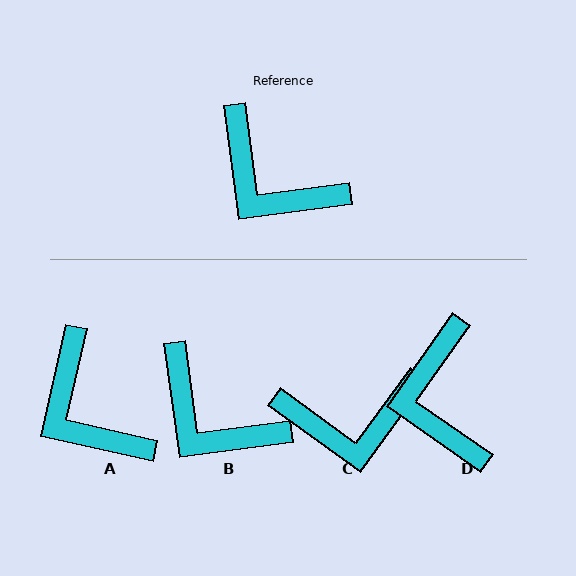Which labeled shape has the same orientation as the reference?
B.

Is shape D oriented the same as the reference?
No, it is off by about 43 degrees.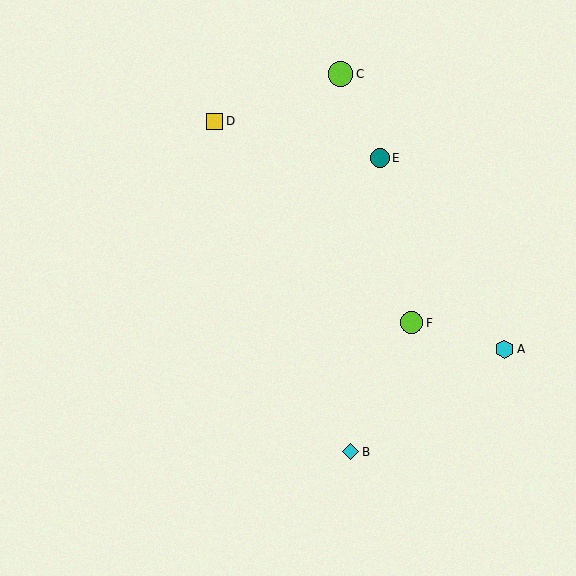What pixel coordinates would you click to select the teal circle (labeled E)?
Click at (380, 158) to select the teal circle E.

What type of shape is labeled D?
Shape D is a yellow square.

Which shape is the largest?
The lime circle (labeled C) is the largest.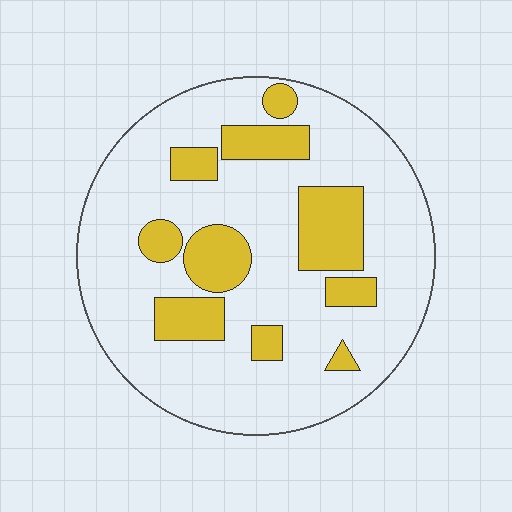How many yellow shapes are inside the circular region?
10.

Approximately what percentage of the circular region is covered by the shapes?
Approximately 25%.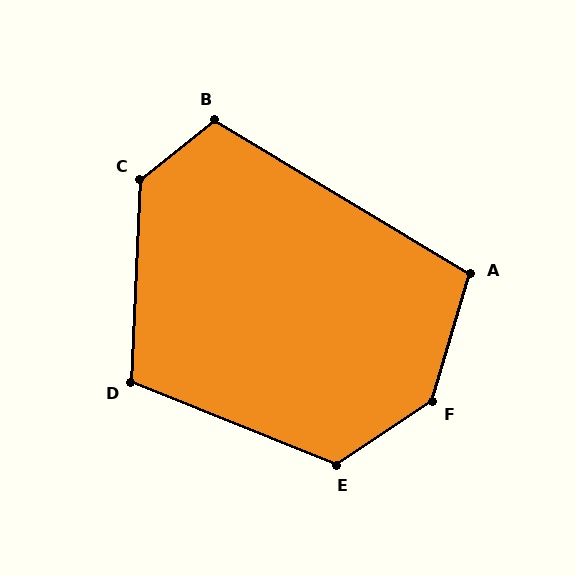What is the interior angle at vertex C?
Approximately 131 degrees (obtuse).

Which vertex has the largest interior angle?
F, at approximately 140 degrees.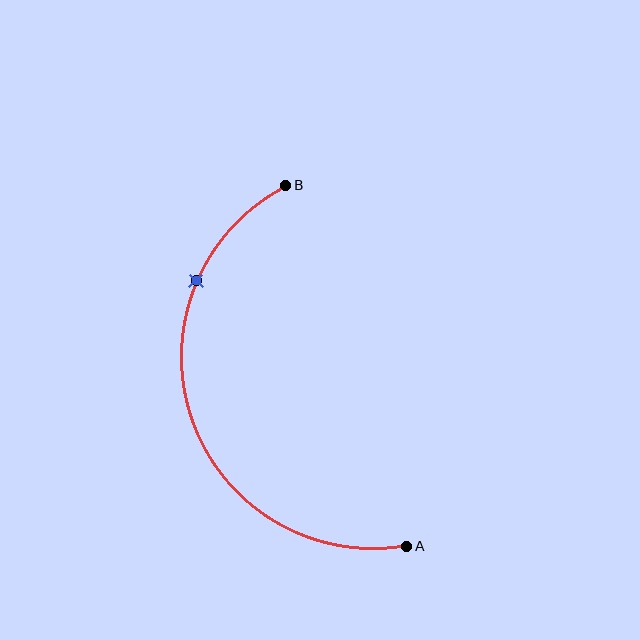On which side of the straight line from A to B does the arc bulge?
The arc bulges to the left of the straight line connecting A and B.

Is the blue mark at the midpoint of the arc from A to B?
No. The blue mark lies on the arc but is closer to endpoint B. The arc midpoint would be at the point on the curve equidistant along the arc from both A and B.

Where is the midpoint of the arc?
The arc midpoint is the point on the curve farthest from the straight line joining A and B. It sits to the left of that line.